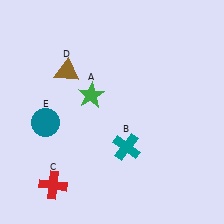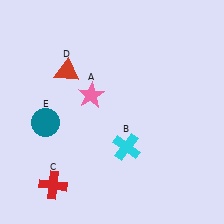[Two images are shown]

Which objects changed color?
A changed from green to pink. B changed from teal to cyan. D changed from brown to red.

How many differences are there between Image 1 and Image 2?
There are 3 differences between the two images.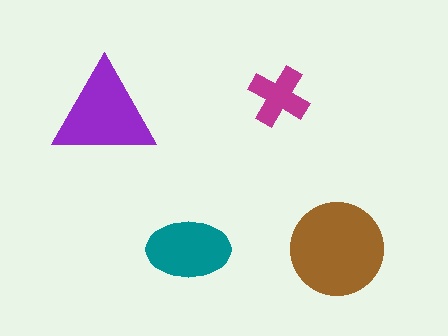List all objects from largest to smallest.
The brown circle, the purple triangle, the teal ellipse, the magenta cross.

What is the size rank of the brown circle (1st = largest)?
1st.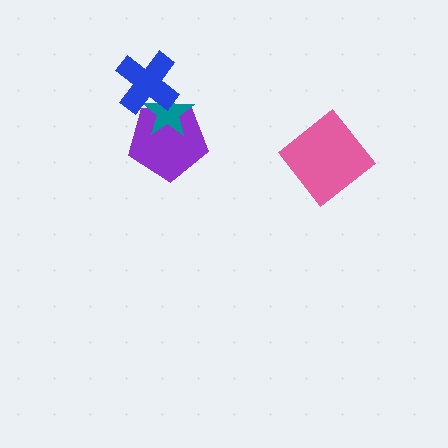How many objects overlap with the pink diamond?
0 objects overlap with the pink diamond.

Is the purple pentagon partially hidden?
Yes, it is partially covered by another shape.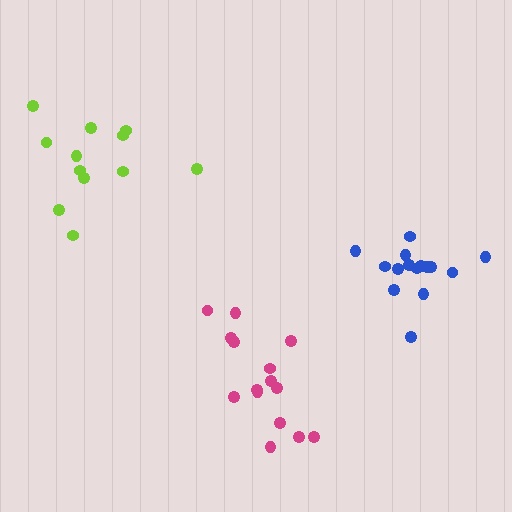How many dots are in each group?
Group 1: 12 dots, Group 2: 15 dots, Group 3: 15 dots (42 total).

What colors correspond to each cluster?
The clusters are colored: lime, blue, magenta.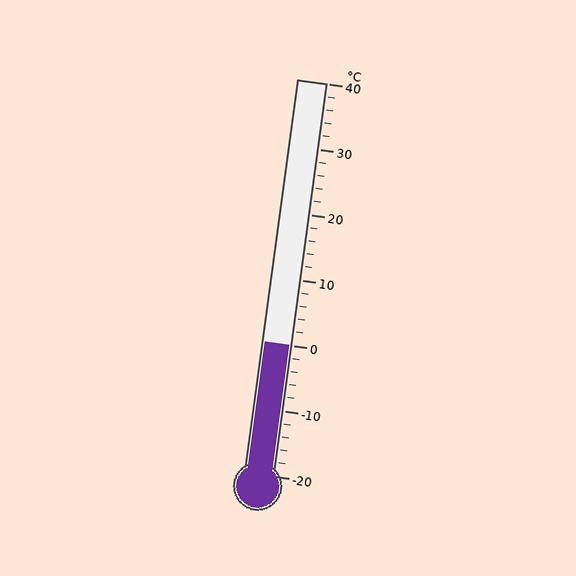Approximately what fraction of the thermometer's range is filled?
The thermometer is filled to approximately 35% of its range.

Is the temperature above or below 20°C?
The temperature is below 20°C.